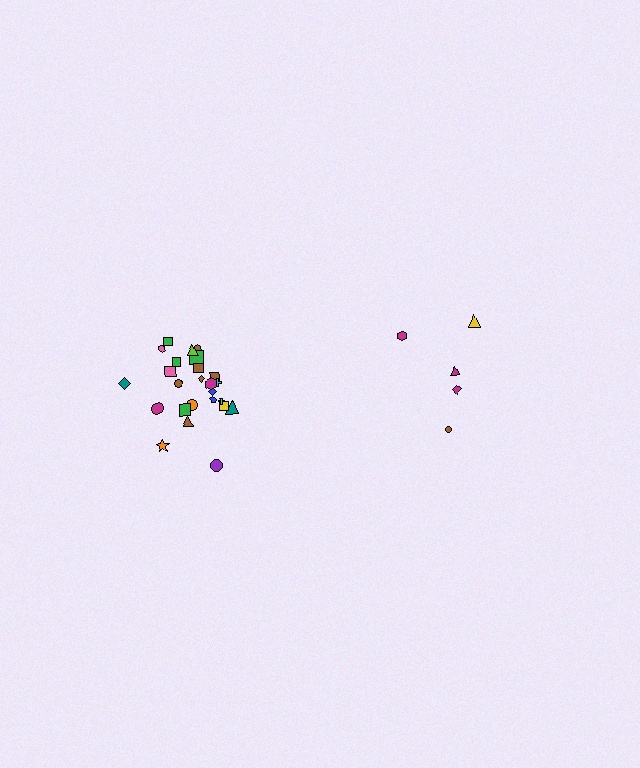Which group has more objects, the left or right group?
The left group.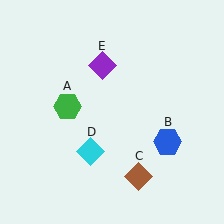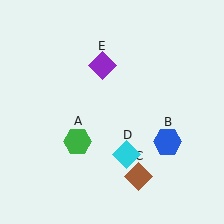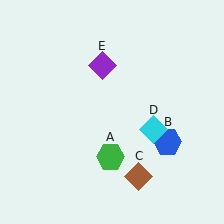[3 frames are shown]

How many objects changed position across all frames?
2 objects changed position: green hexagon (object A), cyan diamond (object D).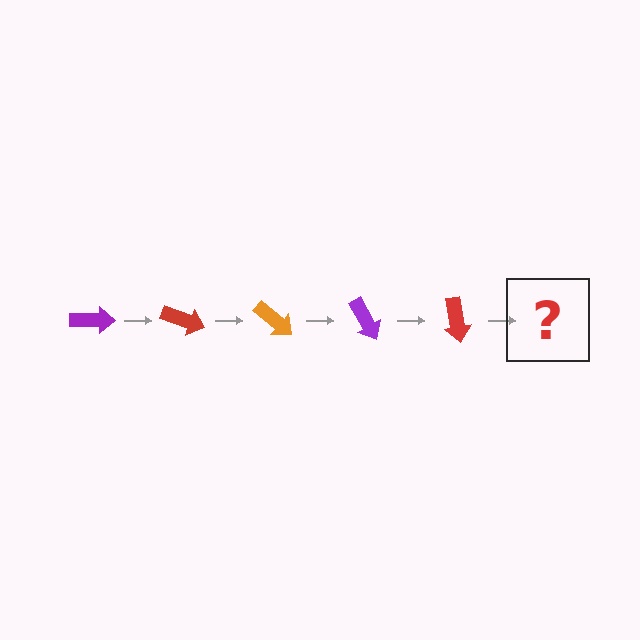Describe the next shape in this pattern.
It should be an orange arrow, rotated 100 degrees from the start.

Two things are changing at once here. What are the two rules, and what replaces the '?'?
The two rules are that it rotates 20 degrees each step and the color cycles through purple, red, and orange. The '?' should be an orange arrow, rotated 100 degrees from the start.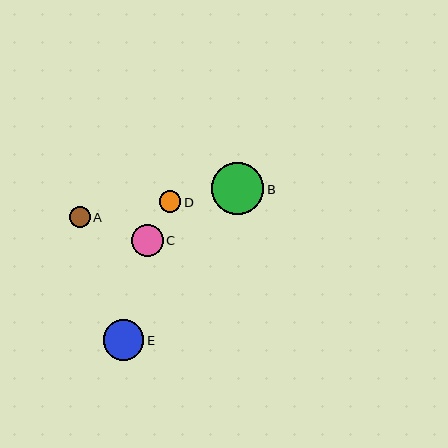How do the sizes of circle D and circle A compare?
Circle D and circle A are approximately the same size.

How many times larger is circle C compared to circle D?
Circle C is approximately 1.5 times the size of circle D.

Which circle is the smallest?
Circle A is the smallest with a size of approximately 21 pixels.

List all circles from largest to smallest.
From largest to smallest: B, E, C, D, A.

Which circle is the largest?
Circle B is the largest with a size of approximately 52 pixels.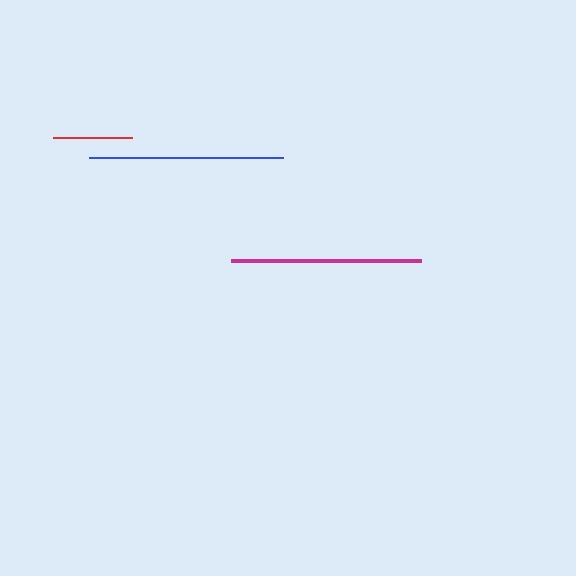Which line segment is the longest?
The blue line is the longest at approximately 194 pixels.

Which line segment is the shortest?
The red line is the shortest at approximately 79 pixels.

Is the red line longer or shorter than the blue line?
The blue line is longer than the red line.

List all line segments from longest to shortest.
From longest to shortest: blue, magenta, red.